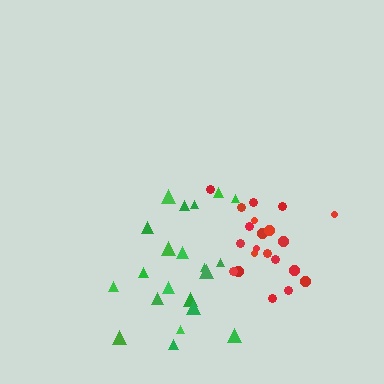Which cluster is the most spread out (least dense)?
Green.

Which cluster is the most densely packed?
Red.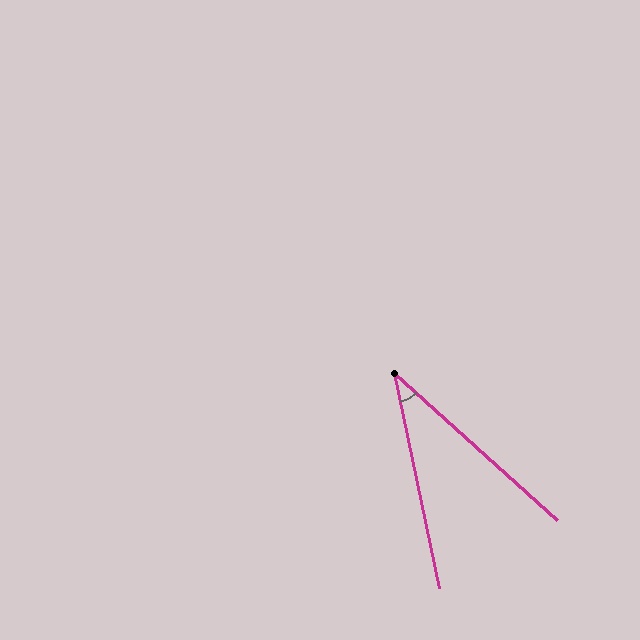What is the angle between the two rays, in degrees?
Approximately 36 degrees.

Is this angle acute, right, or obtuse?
It is acute.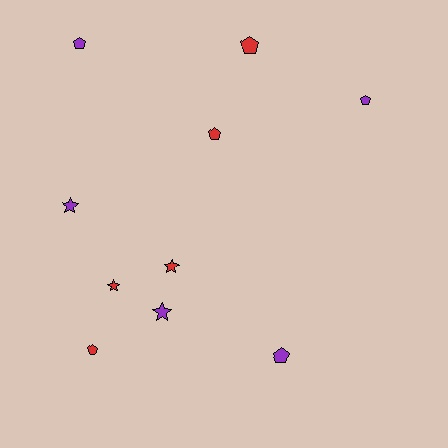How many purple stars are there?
There are 2 purple stars.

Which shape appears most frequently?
Pentagon, with 6 objects.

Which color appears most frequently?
Red, with 5 objects.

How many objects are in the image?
There are 10 objects.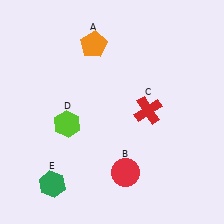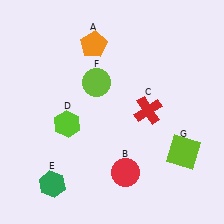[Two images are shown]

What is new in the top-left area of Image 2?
A lime circle (F) was added in the top-left area of Image 2.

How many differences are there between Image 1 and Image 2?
There are 2 differences between the two images.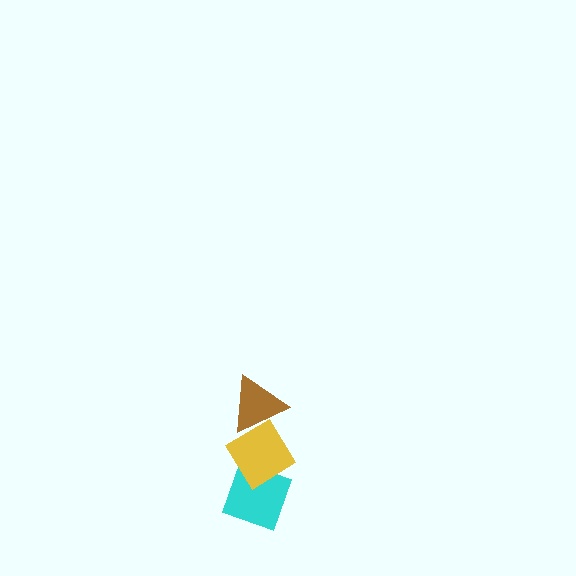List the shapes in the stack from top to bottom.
From top to bottom: the brown triangle, the yellow diamond, the cyan diamond.